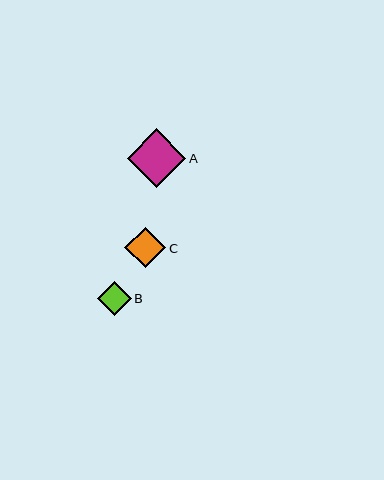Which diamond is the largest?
Diamond A is the largest with a size of approximately 58 pixels.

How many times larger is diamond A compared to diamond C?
Diamond A is approximately 1.4 times the size of diamond C.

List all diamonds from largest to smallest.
From largest to smallest: A, C, B.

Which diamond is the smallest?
Diamond B is the smallest with a size of approximately 34 pixels.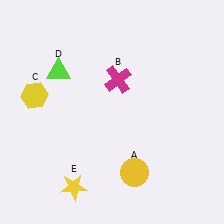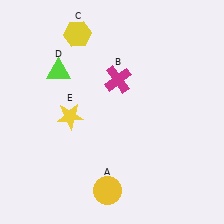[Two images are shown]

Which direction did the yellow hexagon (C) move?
The yellow hexagon (C) moved up.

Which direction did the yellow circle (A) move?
The yellow circle (A) moved left.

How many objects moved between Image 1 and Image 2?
3 objects moved between the two images.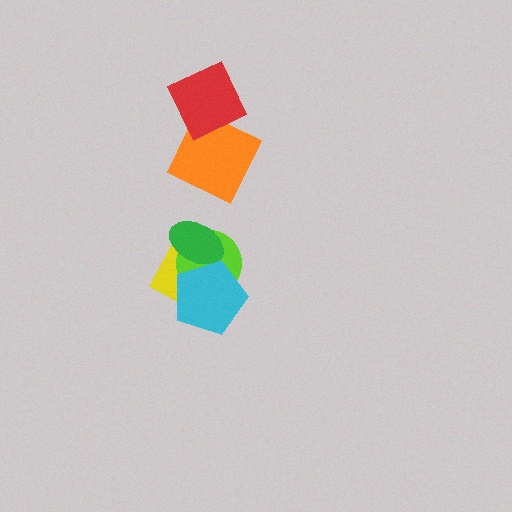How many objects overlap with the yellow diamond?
3 objects overlap with the yellow diamond.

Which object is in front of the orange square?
The red square is in front of the orange square.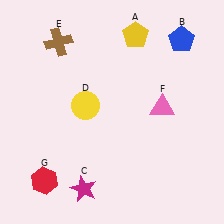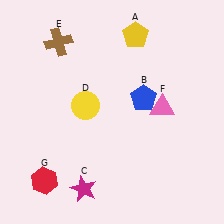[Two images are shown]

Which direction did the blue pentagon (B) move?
The blue pentagon (B) moved down.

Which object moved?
The blue pentagon (B) moved down.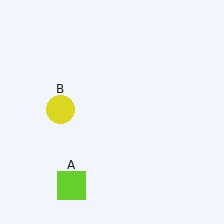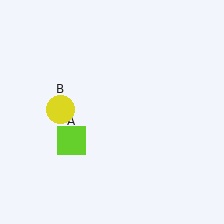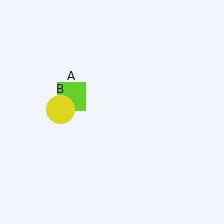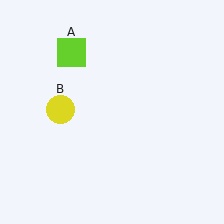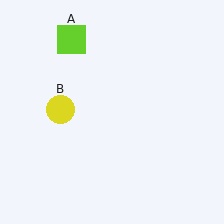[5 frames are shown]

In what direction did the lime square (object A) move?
The lime square (object A) moved up.